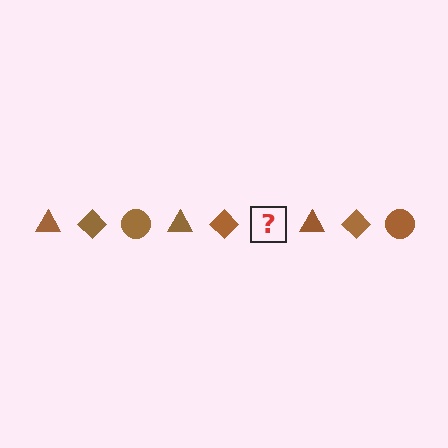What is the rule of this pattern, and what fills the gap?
The rule is that the pattern cycles through triangle, diamond, circle shapes in brown. The gap should be filled with a brown circle.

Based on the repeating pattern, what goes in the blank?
The blank should be a brown circle.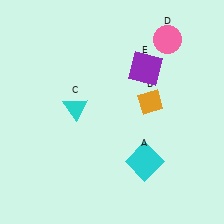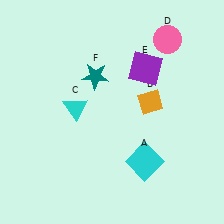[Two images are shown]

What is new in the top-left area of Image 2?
A teal star (F) was added in the top-left area of Image 2.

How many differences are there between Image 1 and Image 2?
There is 1 difference between the two images.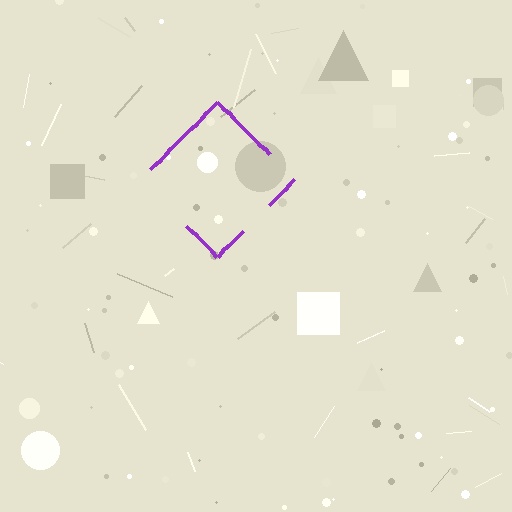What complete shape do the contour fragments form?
The contour fragments form a diamond.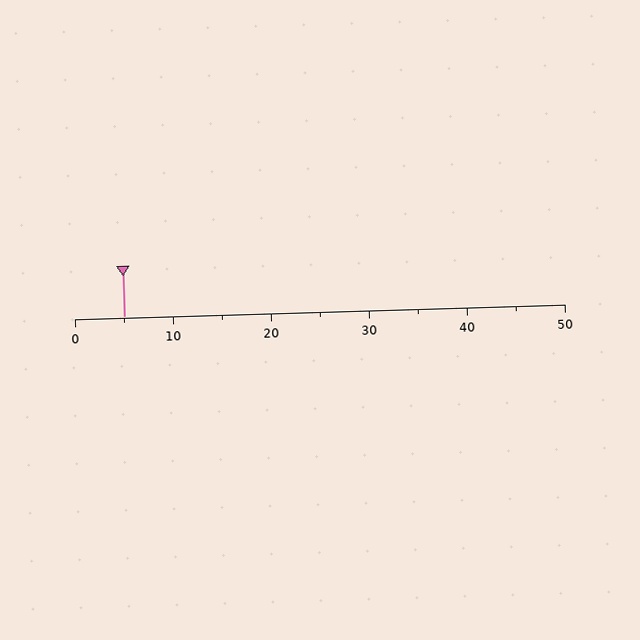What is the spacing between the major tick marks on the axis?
The major ticks are spaced 10 apart.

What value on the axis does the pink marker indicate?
The marker indicates approximately 5.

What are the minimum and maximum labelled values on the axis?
The axis runs from 0 to 50.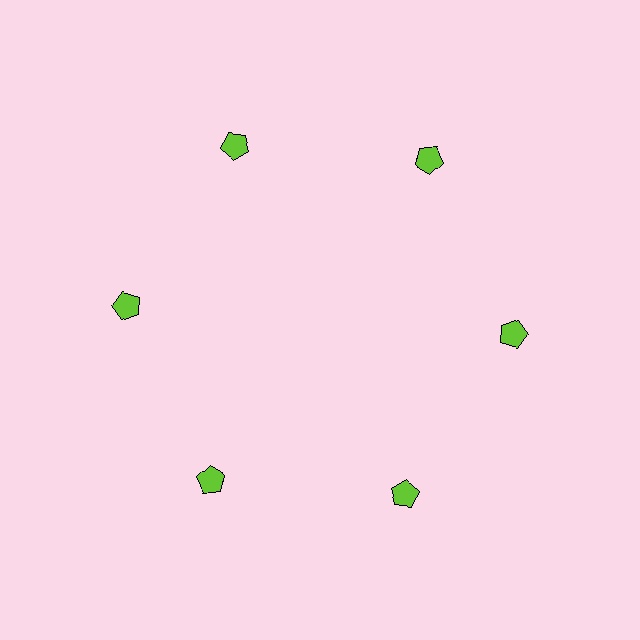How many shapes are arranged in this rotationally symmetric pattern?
There are 6 shapes, arranged in 6 groups of 1.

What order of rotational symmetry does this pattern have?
This pattern has 6-fold rotational symmetry.